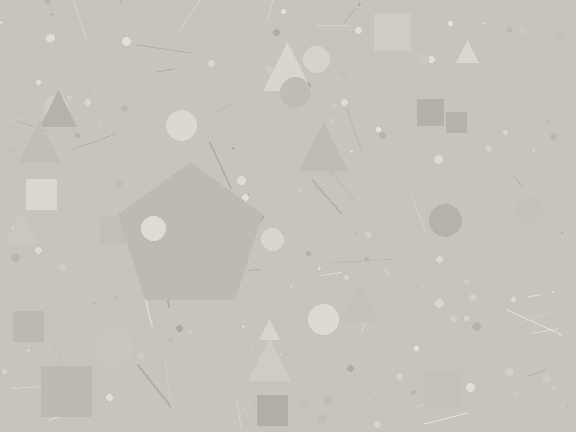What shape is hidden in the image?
A pentagon is hidden in the image.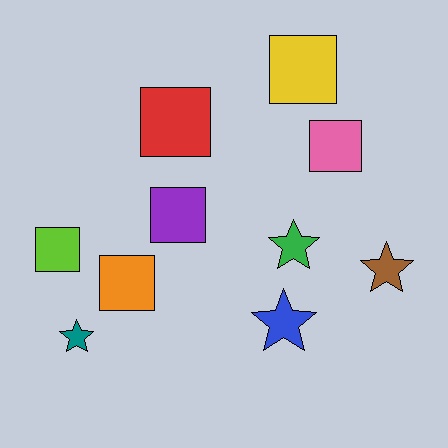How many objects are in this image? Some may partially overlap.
There are 10 objects.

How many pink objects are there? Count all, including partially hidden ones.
There is 1 pink object.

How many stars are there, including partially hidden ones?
There are 4 stars.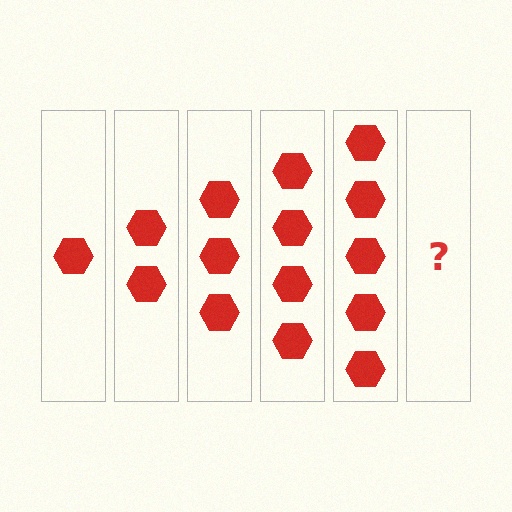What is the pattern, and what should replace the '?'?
The pattern is that each step adds one more hexagon. The '?' should be 6 hexagons.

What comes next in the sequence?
The next element should be 6 hexagons.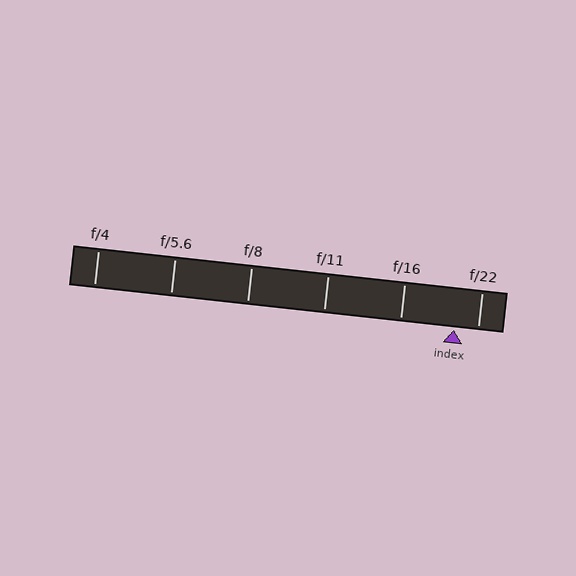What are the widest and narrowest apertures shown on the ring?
The widest aperture shown is f/4 and the narrowest is f/22.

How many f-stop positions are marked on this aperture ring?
There are 6 f-stop positions marked.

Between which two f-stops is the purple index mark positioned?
The index mark is between f/16 and f/22.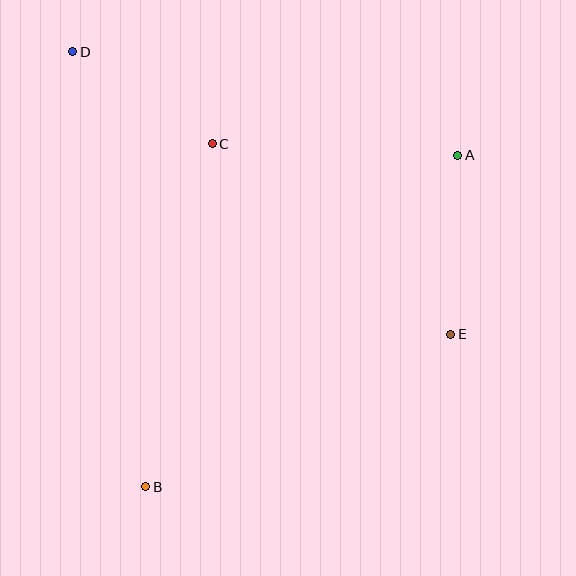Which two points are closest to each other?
Points C and D are closest to each other.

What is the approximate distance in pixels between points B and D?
The distance between B and D is approximately 441 pixels.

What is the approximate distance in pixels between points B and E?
The distance between B and E is approximately 341 pixels.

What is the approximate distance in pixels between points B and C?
The distance between B and C is approximately 349 pixels.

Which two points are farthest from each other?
Points D and E are farthest from each other.